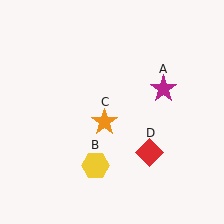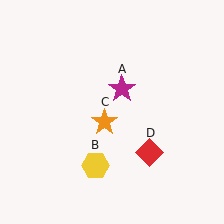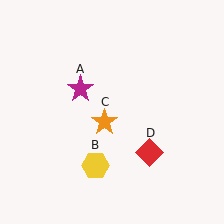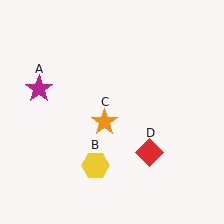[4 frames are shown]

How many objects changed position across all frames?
1 object changed position: magenta star (object A).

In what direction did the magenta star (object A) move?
The magenta star (object A) moved left.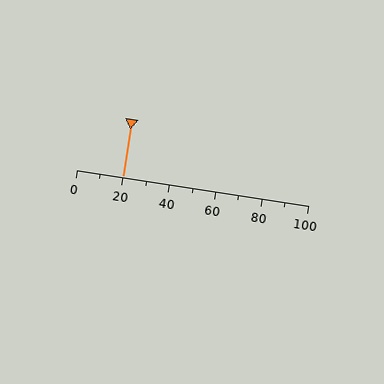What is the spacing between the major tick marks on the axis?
The major ticks are spaced 20 apart.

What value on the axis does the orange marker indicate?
The marker indicates approximately 20.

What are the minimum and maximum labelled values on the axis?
The axis runs from 0 to 100.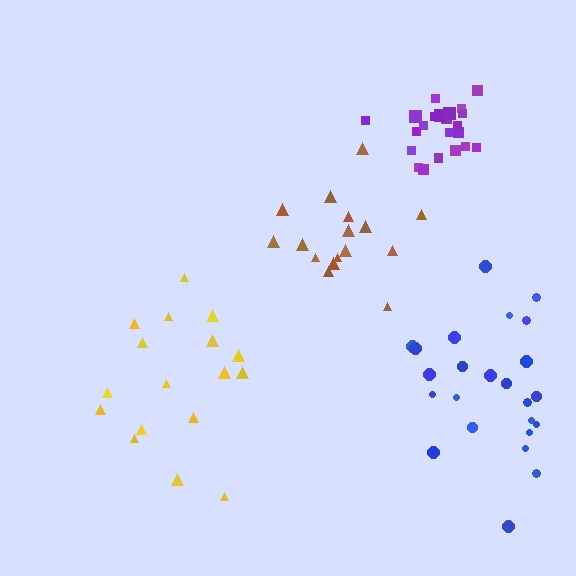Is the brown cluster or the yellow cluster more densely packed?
Brown.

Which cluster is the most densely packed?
Purple.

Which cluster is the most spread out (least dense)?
Yellow.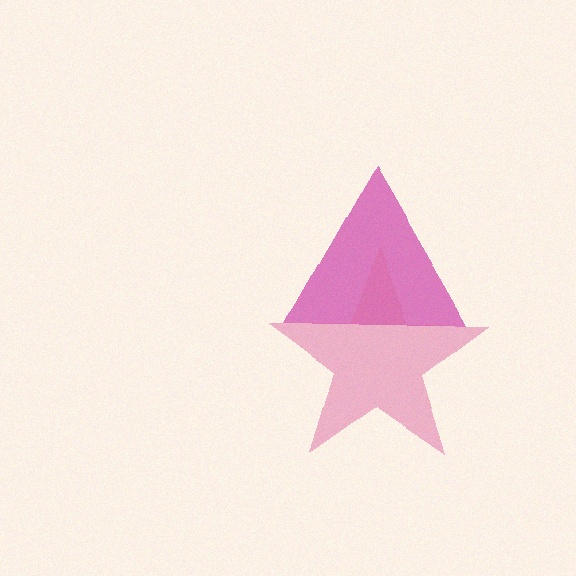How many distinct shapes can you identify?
There are 2 distinct shapes: a magenta triangle, a pink star.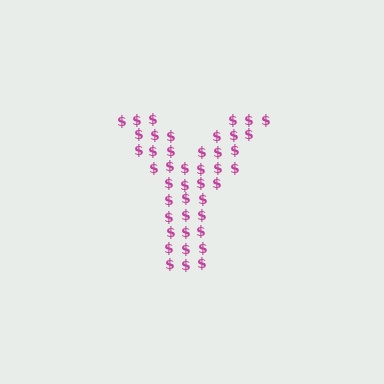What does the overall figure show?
The overall figure shows the letter Y.